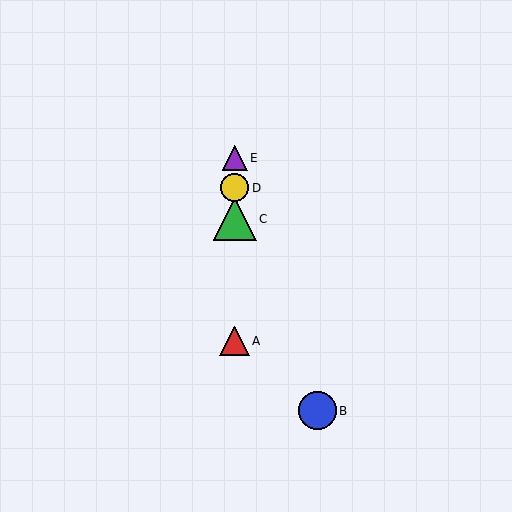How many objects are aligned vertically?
4 objects (A, C, D, E) are aligned vertically.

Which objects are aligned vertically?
Objects A, C, D, E are aligned vertically.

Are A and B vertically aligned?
No, A is at x≈235 and B is at x≈317.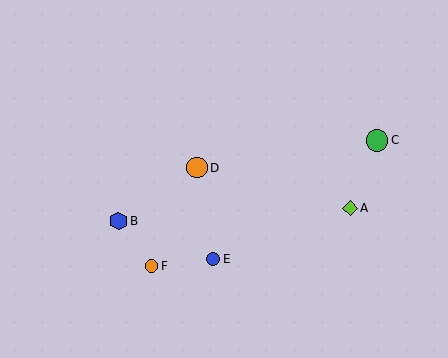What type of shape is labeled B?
Shape B is a blue hexagon.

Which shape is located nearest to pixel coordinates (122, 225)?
The blue hexagon (labeled B) at (119, 221) is nearest to that location.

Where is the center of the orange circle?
The center of the orange circle is at (152, 266).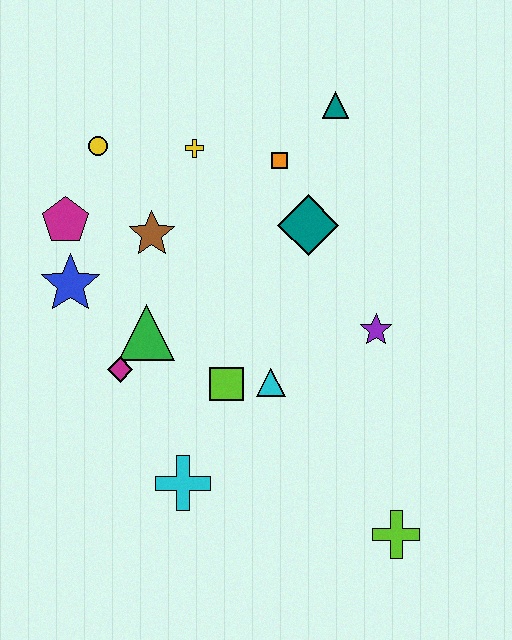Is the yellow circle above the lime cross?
Yes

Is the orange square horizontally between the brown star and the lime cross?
Yes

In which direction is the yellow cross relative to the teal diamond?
The yellow cross is to the left of the teal diamond.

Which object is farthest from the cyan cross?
The teal triangle is farthest from the cyan cross.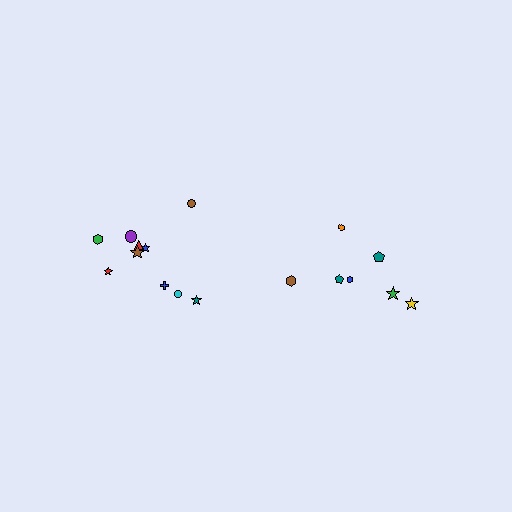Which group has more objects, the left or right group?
The left group.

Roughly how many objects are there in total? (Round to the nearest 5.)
Roughly 15 objects in total.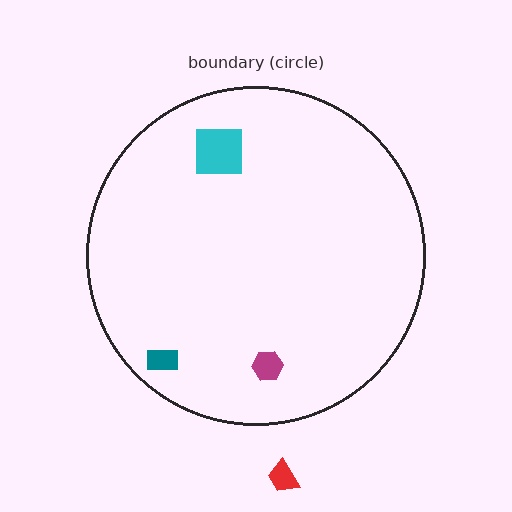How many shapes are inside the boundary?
3 inside, 1 outside.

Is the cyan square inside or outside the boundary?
Inside.